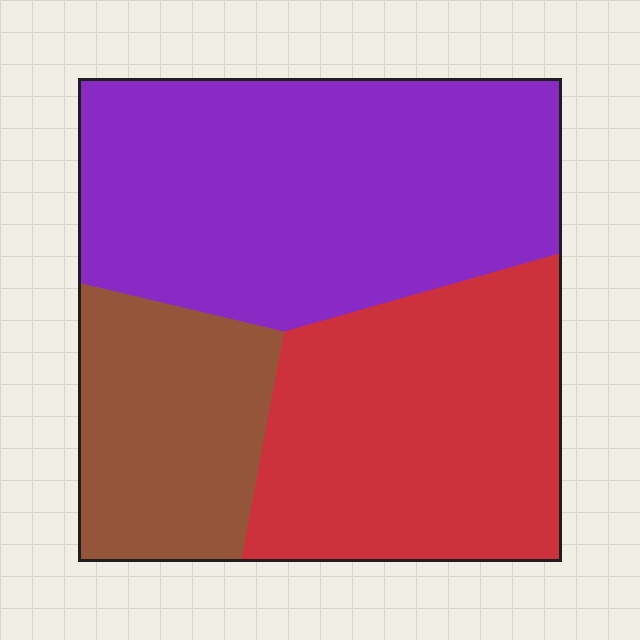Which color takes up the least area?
Brown, at roughly 20%.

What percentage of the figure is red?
Red takes up between a third and a half of the figure.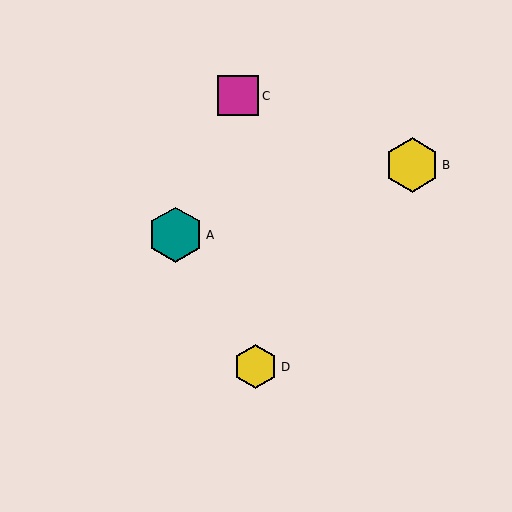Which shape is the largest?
The teal hexagon (labeled A) is the largest.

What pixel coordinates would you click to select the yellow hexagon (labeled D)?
Click at (256, 367) to select the yellow hexagon D.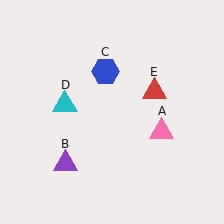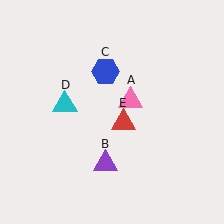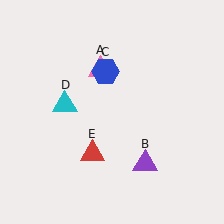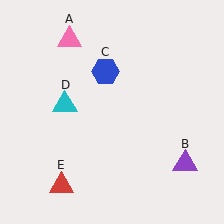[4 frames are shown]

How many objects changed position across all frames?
3 objects changed position: pink triangle (object A), purple triangle (object B), red triangle (object E).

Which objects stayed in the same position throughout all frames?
Blue hexagon (object C) and cyan triangle (object D) remained stationary.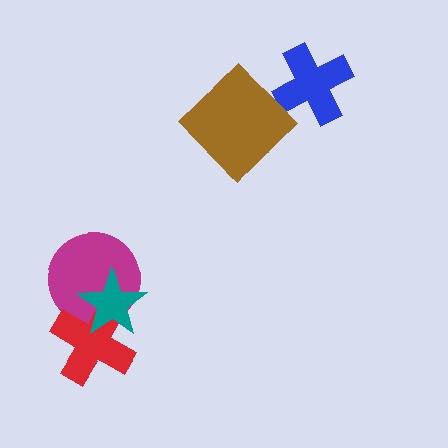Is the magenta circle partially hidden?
Yes, it is partially covered by another shape.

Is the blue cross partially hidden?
No, no other shape covers it.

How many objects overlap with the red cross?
2 objects overlap with the red cross.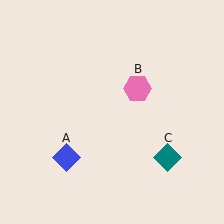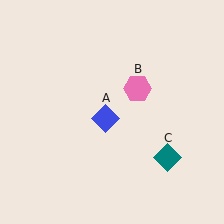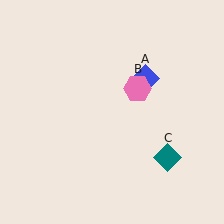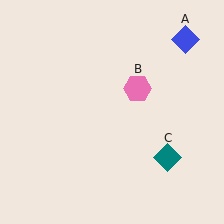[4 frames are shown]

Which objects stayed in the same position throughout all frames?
Pink hexagon (object B) and teal diamond (object C) remained stationary.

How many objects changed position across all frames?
1 object changed position: blue diamond (object A).